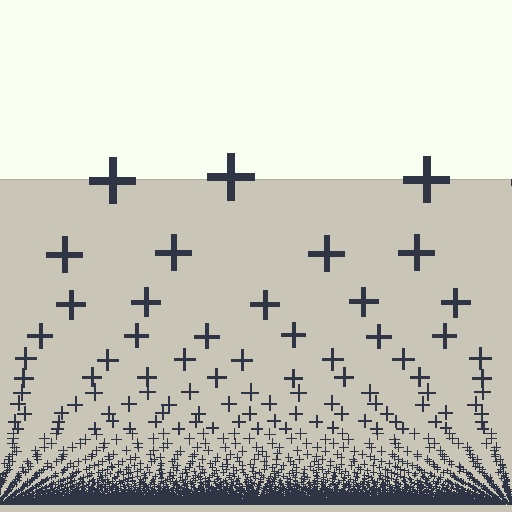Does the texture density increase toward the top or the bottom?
Density increases toward the bottom.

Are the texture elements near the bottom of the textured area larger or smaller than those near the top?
Smaller. The gradient is inverted — elements near the bottom are smaller and denser.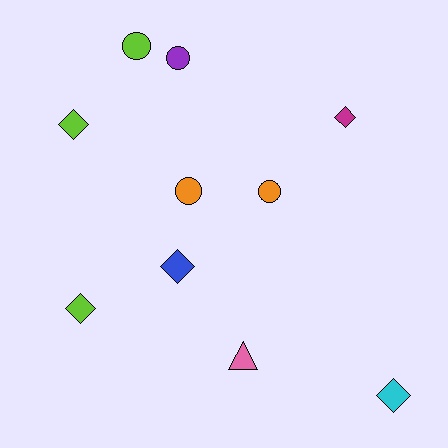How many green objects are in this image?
There are no green objects.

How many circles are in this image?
There are 4 circles.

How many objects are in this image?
There are 10 objects.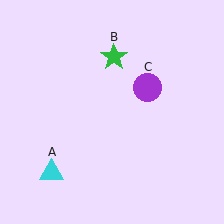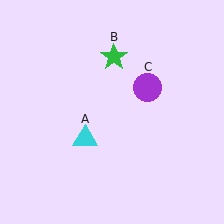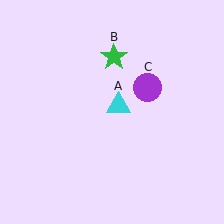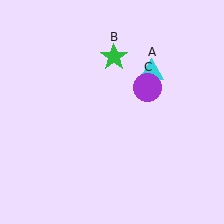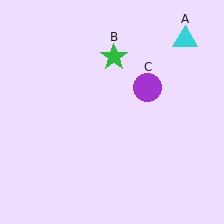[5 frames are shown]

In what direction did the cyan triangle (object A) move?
The cyan triangle (object A) moved up and to the right.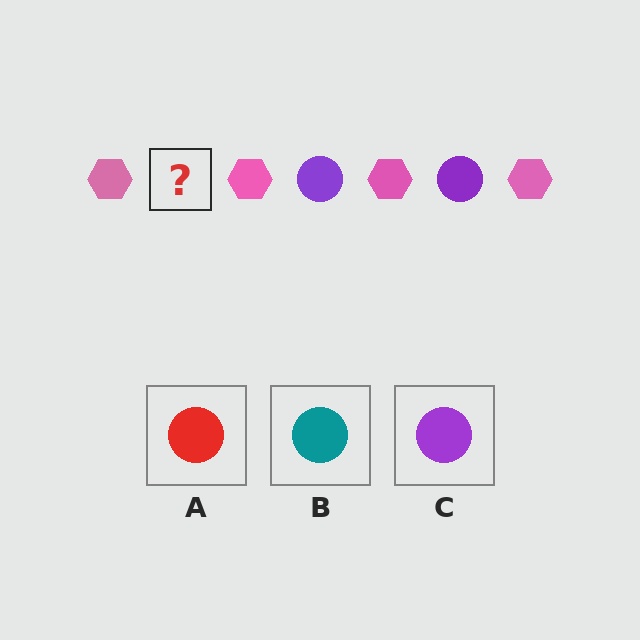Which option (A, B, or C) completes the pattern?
C.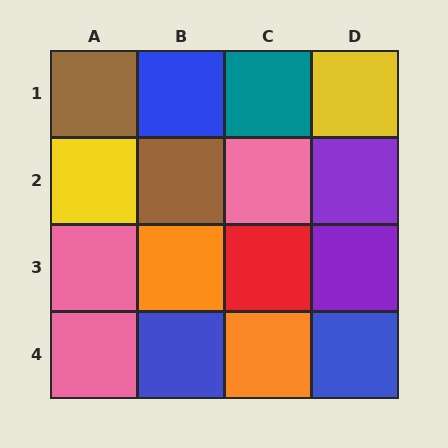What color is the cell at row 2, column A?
Yellow.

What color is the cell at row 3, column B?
Orange.